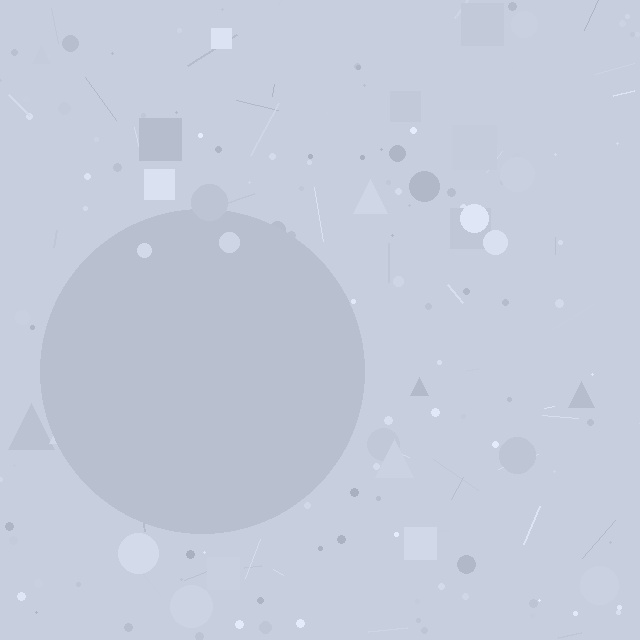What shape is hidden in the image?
A circle is hidden in the image.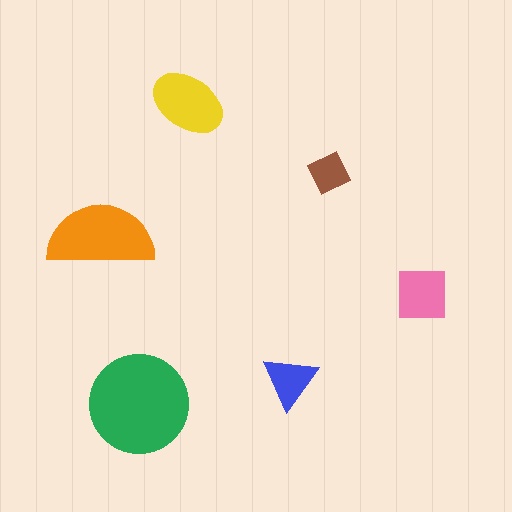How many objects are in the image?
There are 6 objects in the image.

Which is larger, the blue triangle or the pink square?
The pink square.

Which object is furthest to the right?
The pink square is rightmost.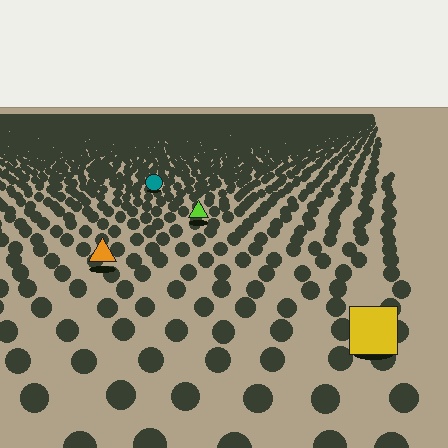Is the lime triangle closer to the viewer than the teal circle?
Yes. The lime triangle is closer — you can tell from the texture gradient: the ground texture is coarser near it.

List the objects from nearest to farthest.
From nearest to farthest: the yellow square, the orange triangle, the lime triangle, the teal circle.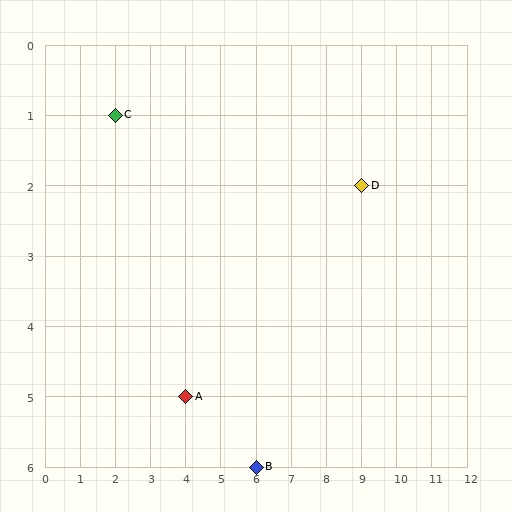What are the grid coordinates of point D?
Point D is at grid coordinates (9, 2).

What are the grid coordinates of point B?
Point B is at grid coordinates (6, 6).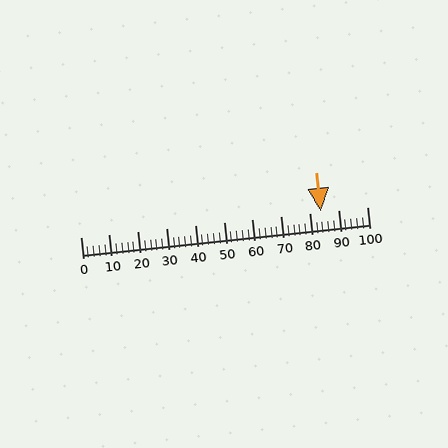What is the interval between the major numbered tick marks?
The major tick marks are spaced 10 units apart.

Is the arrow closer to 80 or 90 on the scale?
The arrow is closer to 80.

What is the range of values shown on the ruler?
The ruler shows values from 0 to 100.